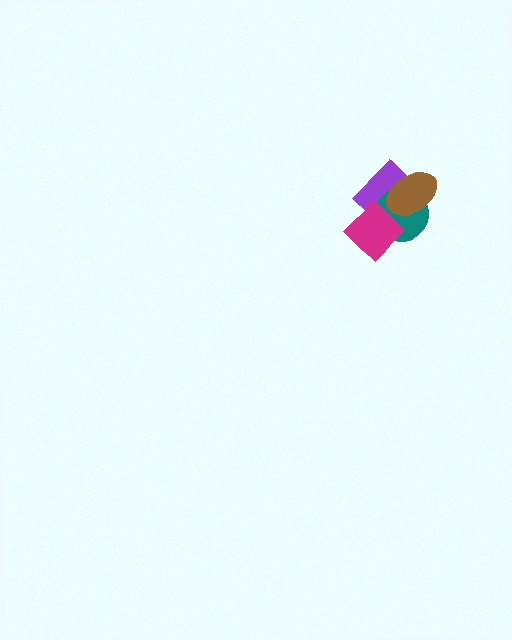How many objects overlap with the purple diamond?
3 objects overlap with the purple diamond.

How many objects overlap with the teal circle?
3 objects overlap with the teal circle.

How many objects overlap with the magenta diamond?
2 objects overlap with the magenta diamond.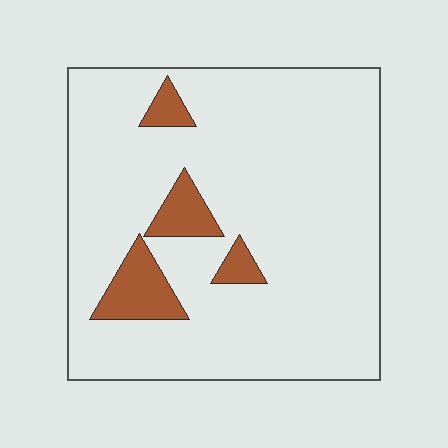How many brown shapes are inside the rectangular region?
4.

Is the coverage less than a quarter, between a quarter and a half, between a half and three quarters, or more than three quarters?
Less than a quarter.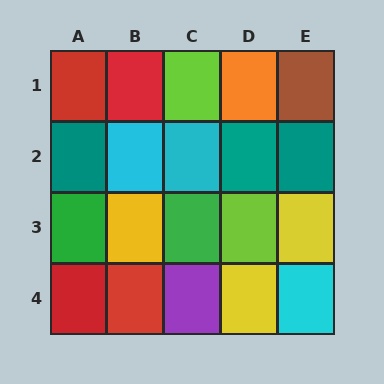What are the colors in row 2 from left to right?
Teal, cyan, cyan, teal, teal.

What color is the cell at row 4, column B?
Red.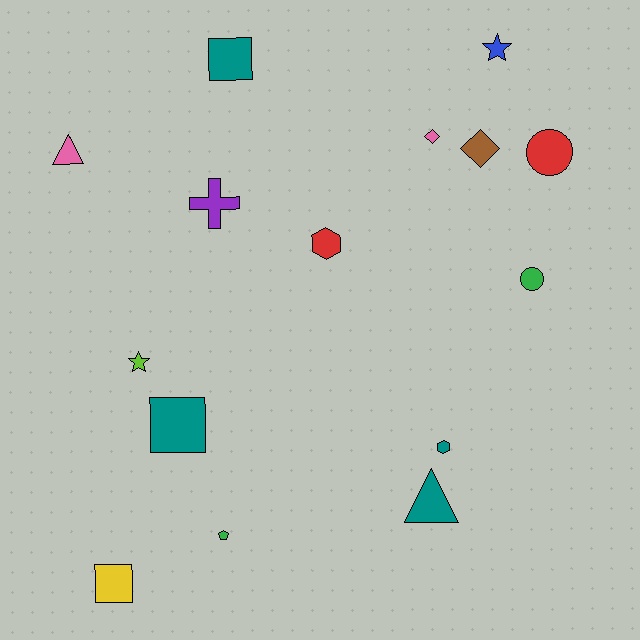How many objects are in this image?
There are 15 objects.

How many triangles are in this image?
There are 2 triangles.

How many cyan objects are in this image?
There are no cyan objects.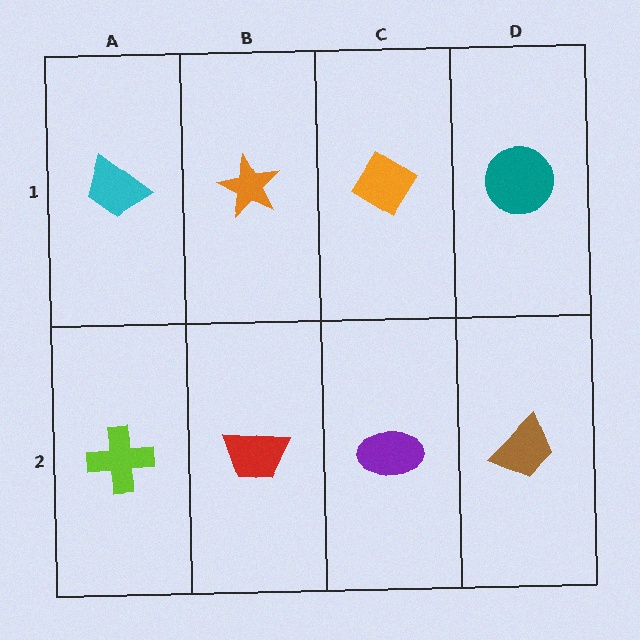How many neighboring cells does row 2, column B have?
3.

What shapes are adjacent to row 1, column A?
A lime cross (row 2, column A), an orange star (row 1, column B).